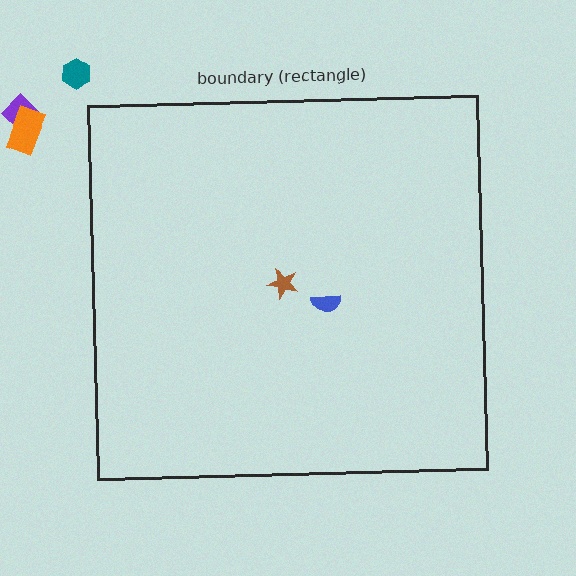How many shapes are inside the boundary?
2 inside, 3 outside.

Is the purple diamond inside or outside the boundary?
Outside.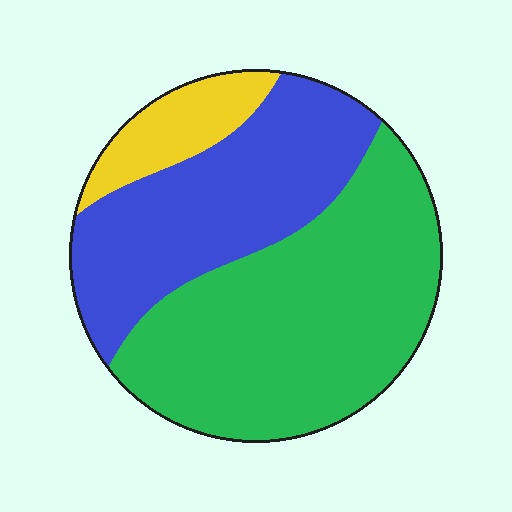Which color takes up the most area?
Green, at roughly 55%.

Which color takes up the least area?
Yellow, at roughly 10%.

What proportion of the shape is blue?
Blue covers roughly 35% of the shape.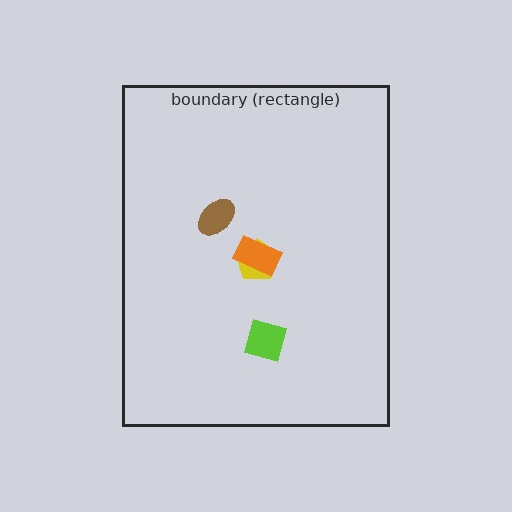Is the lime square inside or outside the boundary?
Inside.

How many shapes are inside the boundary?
4 inside, 0 outside.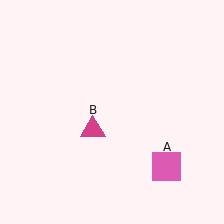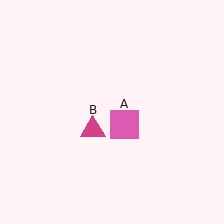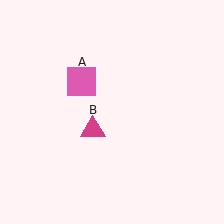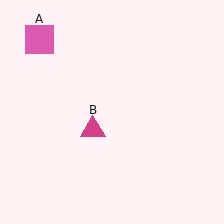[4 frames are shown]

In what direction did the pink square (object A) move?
The pink square (object A) moved up and to the left.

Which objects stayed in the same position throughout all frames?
Magenta triangle (object B) remained stationary.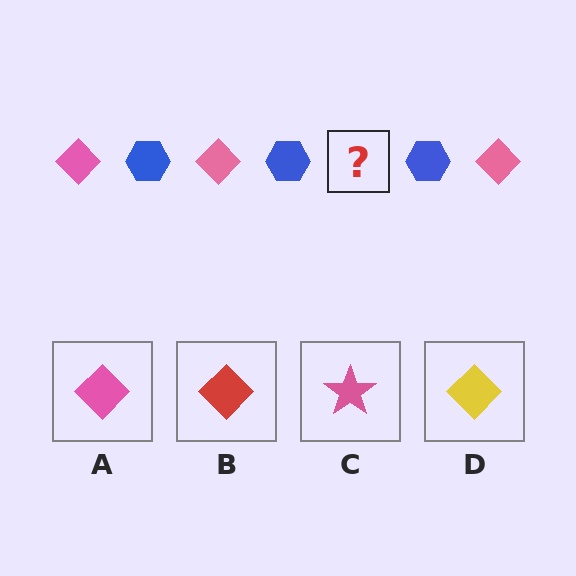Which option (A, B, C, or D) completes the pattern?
A.